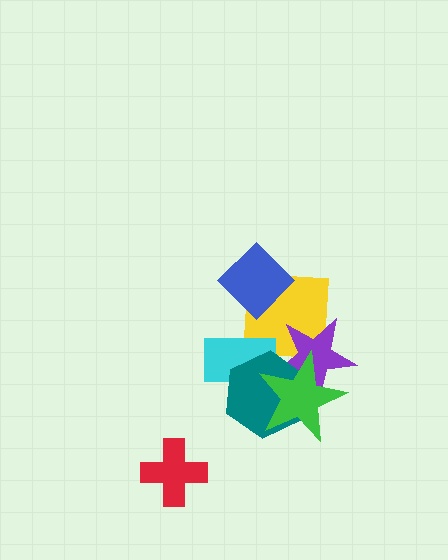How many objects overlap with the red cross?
0 objects overlap with the red cross.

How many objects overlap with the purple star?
3 objects overlap with the purple star.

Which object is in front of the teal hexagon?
The green star is in front of the teal hexagon.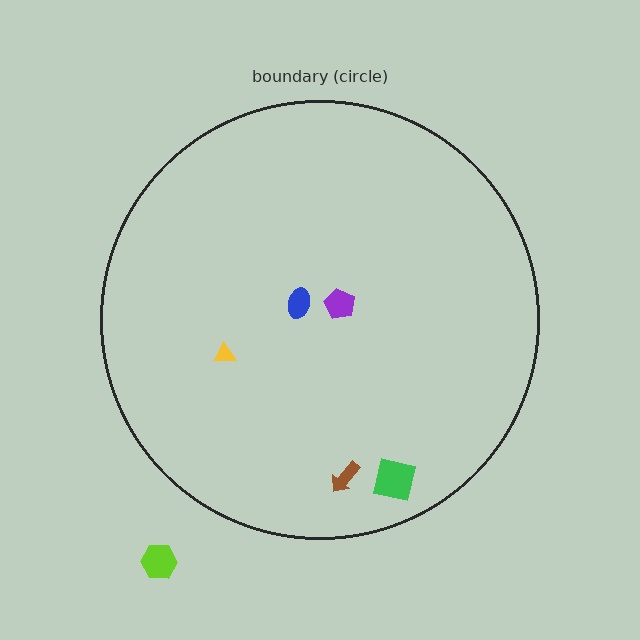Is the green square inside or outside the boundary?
Inside.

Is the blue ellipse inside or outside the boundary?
Inside.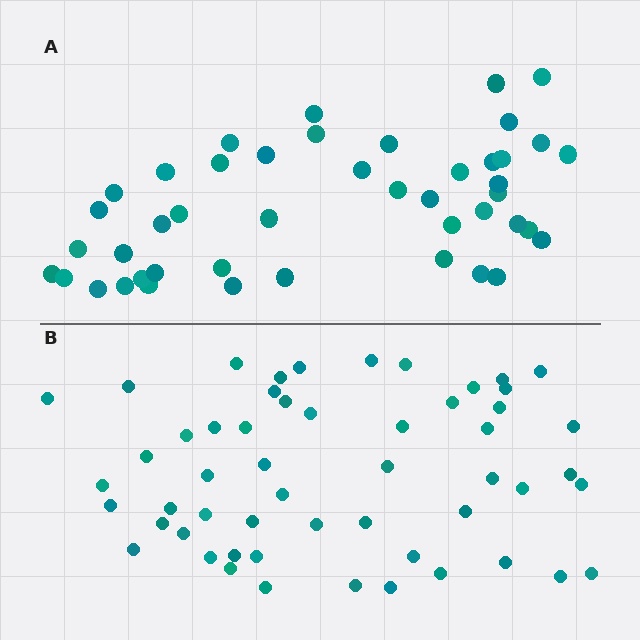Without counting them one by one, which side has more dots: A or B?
Region B (the bottom region) has more dots.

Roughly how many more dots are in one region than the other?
Region B has roughly 8 or so more dots than region A.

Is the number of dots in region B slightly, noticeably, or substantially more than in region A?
Region B has only slightly more — the two regions are fairly close. The ratio is roughly 1.2 to 1.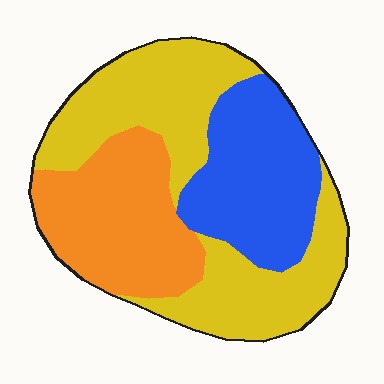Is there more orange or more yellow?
Yellow.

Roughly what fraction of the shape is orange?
Orange covers 28% of the shape.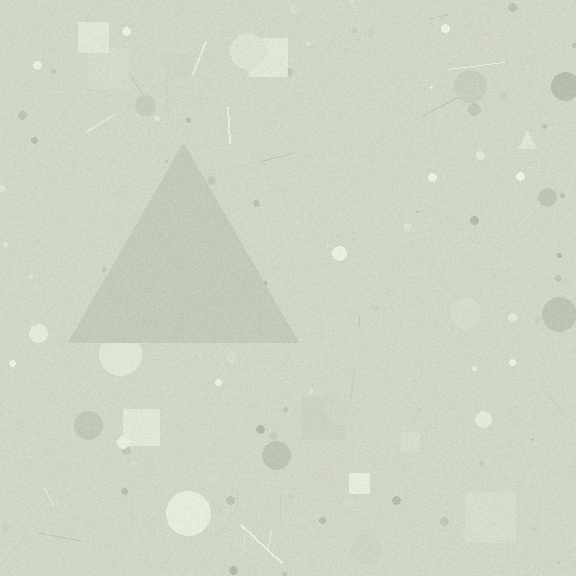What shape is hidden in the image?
A triangle is hidden in the image.